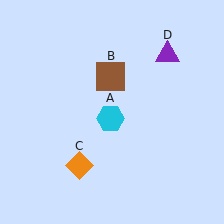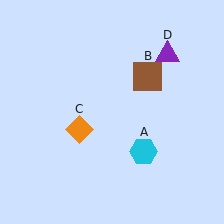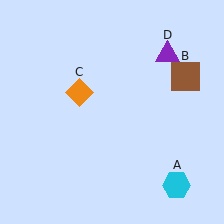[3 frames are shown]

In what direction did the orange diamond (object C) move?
The orange diamond (object C) moved up.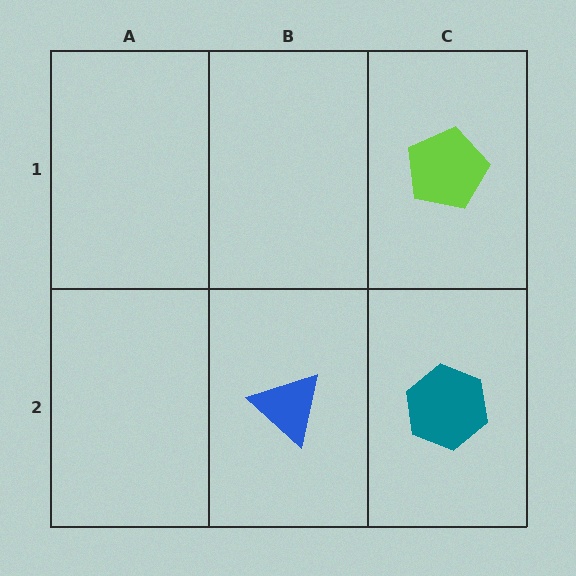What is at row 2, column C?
A teal hexagon.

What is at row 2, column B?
A blue triangle.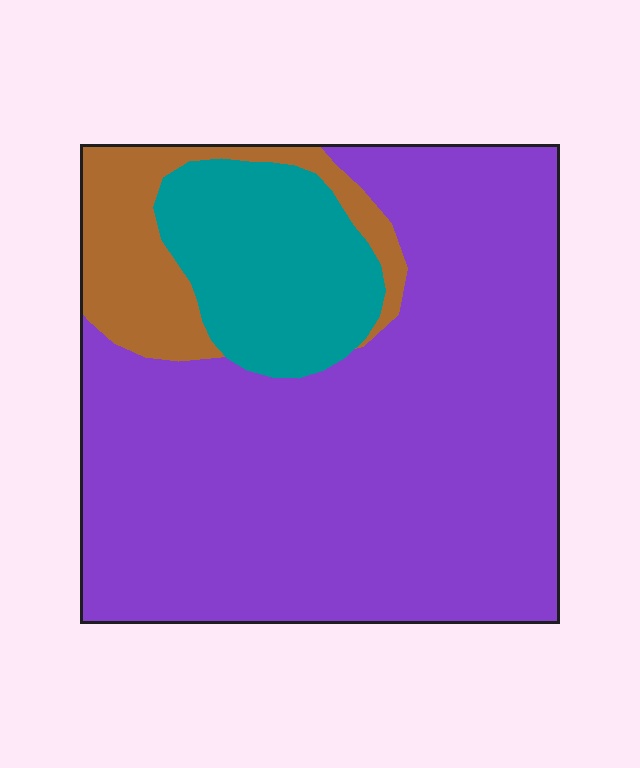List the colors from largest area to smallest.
From largest to smallest: purple, teal, brown.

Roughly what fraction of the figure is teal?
Teal covers about 15% of the figure.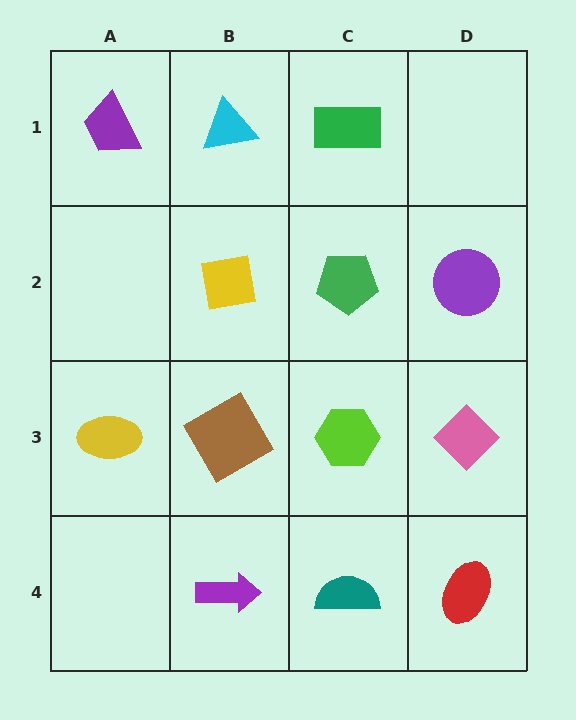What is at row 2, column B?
A yellow square.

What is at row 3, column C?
A lime hexagon.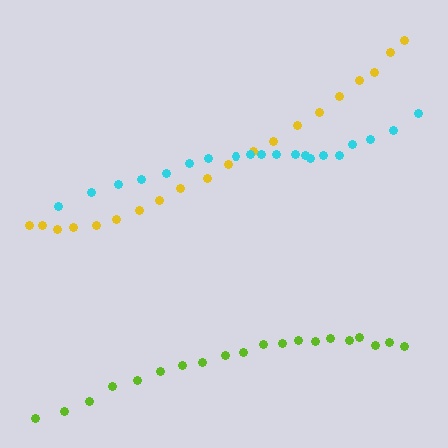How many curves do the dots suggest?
There are 3 distinct paths.